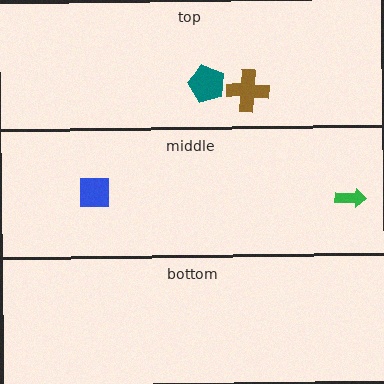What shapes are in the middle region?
The blue square, the green arrow.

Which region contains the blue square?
The middle region.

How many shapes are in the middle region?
2.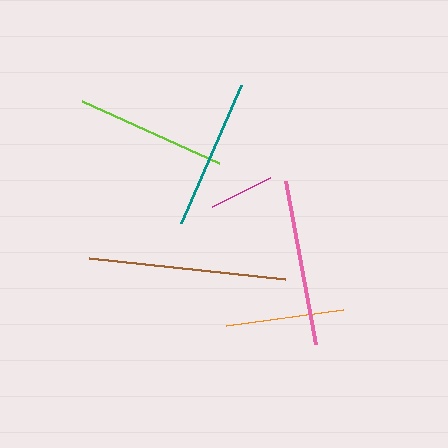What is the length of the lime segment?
The lime segment is approximately 151 pixels long.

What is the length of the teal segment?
The teal segment is approximately 151 pixels long.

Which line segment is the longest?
The brown line is the longest at approximately 198 pixels.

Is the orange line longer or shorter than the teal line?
The teal line is longer than the orange line.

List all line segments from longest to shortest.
From longest to shortest: brown, pink, lime, teal, orange, magenta.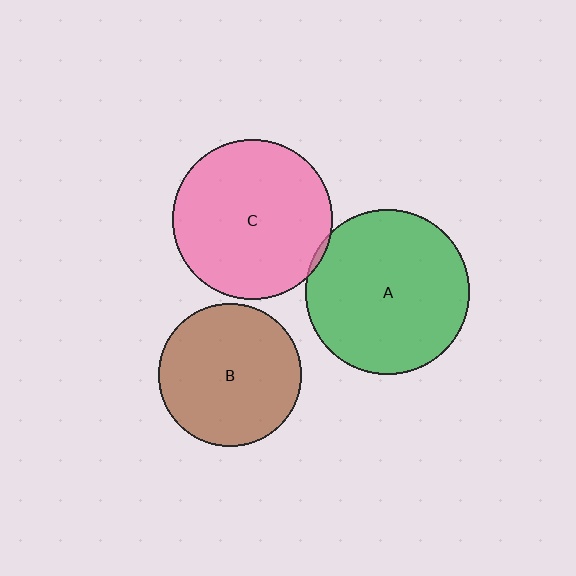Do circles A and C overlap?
Yes.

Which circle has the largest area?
Circle A (green).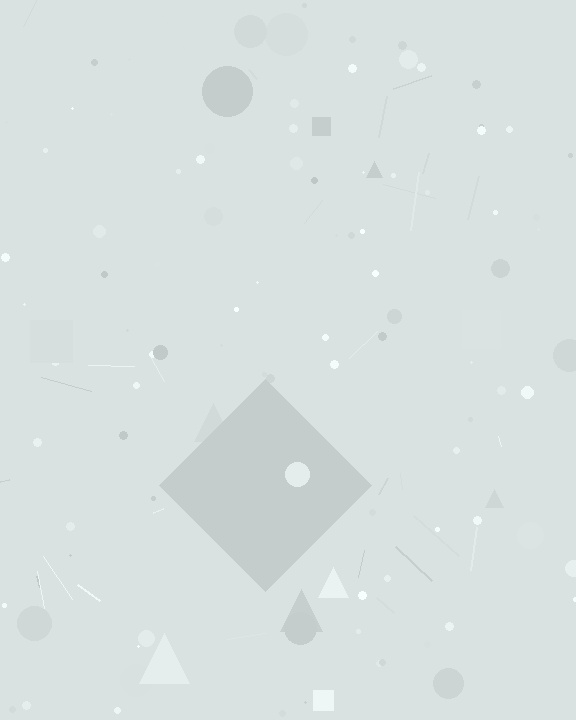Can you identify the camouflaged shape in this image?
The camouflaged shape is a diamond.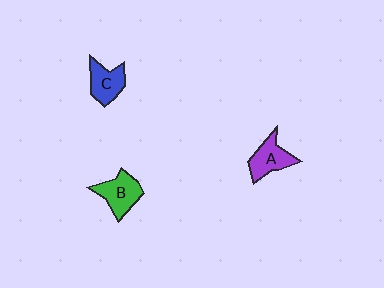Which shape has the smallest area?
Shape C (blue).